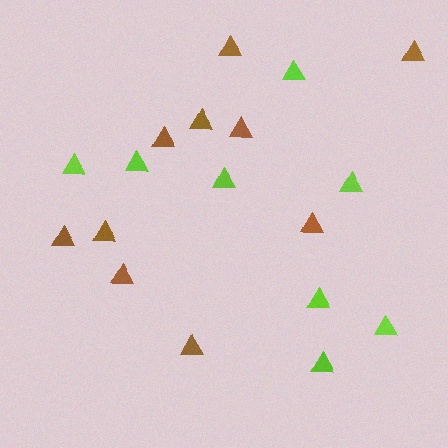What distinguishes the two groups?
There are 2 groups: one group of brown triangles (10) and one group of lime triangles (8).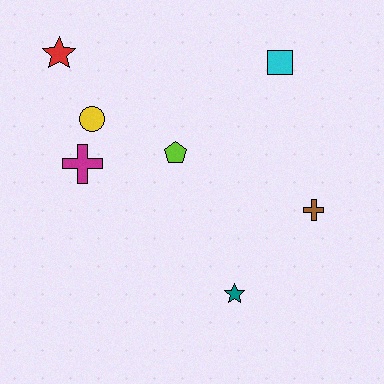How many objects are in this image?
There are 7 objects.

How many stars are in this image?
There are 2 stars.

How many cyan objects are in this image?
There is 1 cyan object.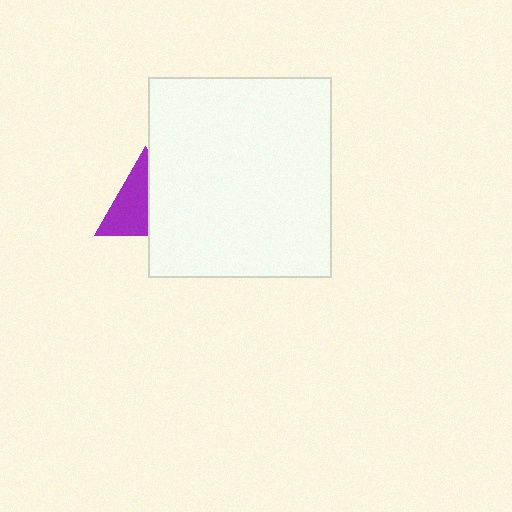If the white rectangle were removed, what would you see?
You would see the complete purple triangle.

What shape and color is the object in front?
The object in front is a white rectangle.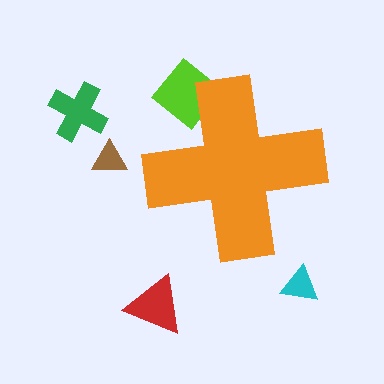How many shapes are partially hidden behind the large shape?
1 shape is partially hidden.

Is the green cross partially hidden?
No, the green cross is fully visible.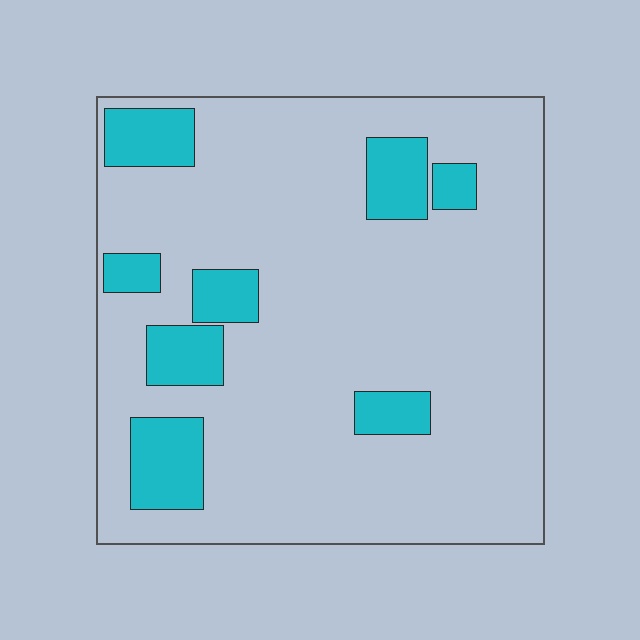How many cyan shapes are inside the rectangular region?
8.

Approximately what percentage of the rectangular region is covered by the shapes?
Approximately 15%.